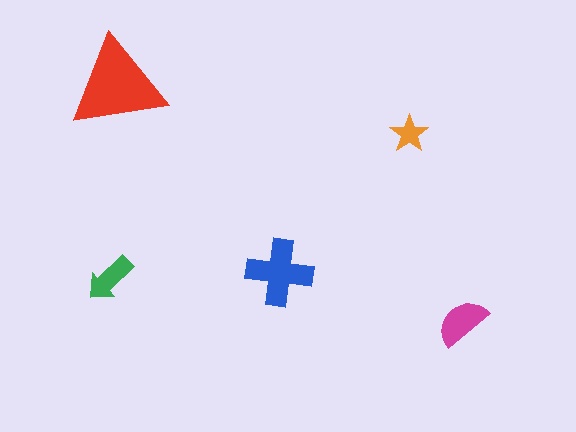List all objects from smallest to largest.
The orange star, the green arrow, the magenta semicircle, the blue cross, the red triangle.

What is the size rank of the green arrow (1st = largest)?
4th.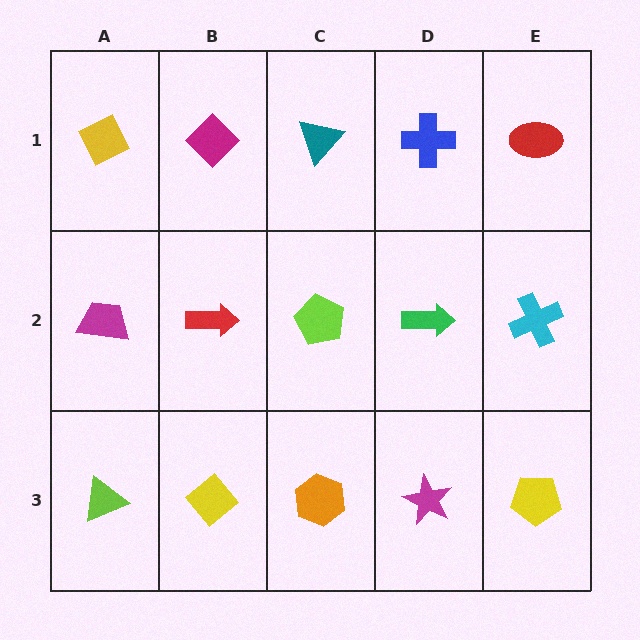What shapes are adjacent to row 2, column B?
A magenta diamond (row 1, column B), a yellow diamond (row 3, column B), a magenta trapezoid (row 2, column A), a lime pentagon (row 2, column C).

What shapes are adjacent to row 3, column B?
A red arrow (row 2, column B), a lime triangle (row 3, column A), an orange hexagon (row 3, column C).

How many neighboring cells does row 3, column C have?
3.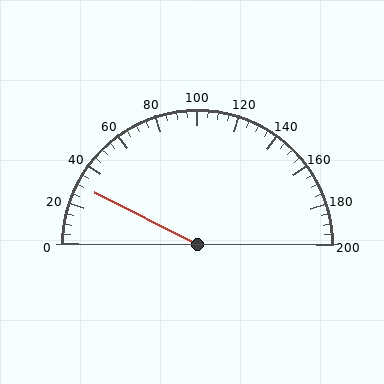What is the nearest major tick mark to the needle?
The nearest major tick mark is 40.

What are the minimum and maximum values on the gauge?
The gauge ranges from 0 to 200.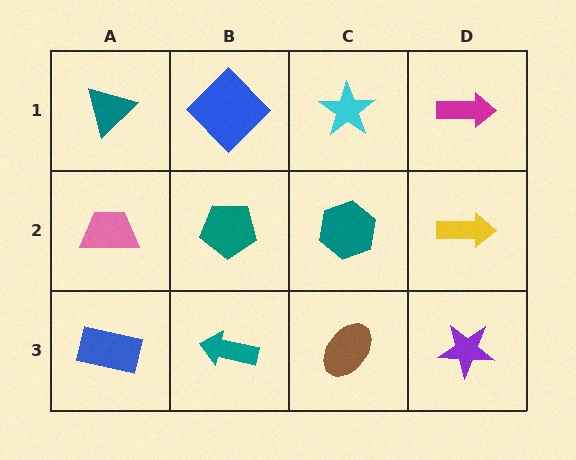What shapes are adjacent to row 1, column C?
A teal hexagon (row 2, column C), a blue diamond (row 1, column B), a magenta arrow (row 1, column D).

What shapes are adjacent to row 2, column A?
A teal triangle (row 1, column A), a blue rectangle (row 3, column A), a teal pentagon (row 2, column B).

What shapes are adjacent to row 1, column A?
A pink trapezoid (row 2, column A), a blue diamond (row 1, column B).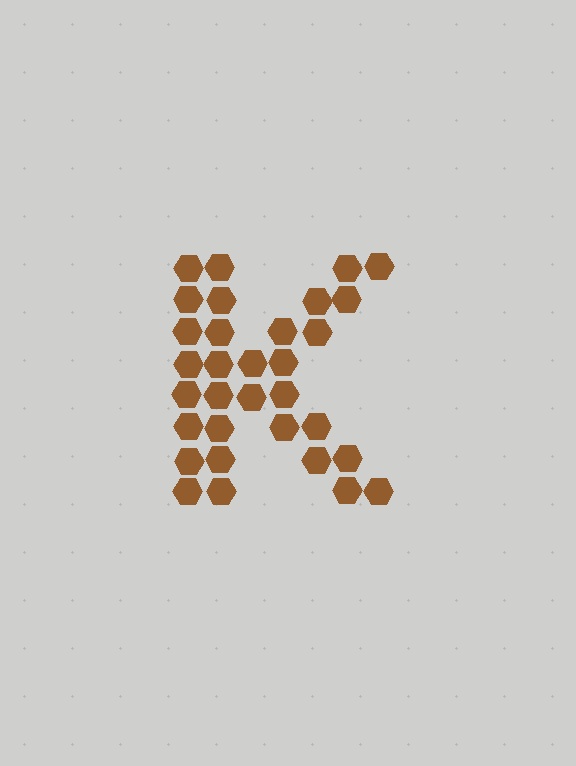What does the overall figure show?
The overall figure shows the letter K.